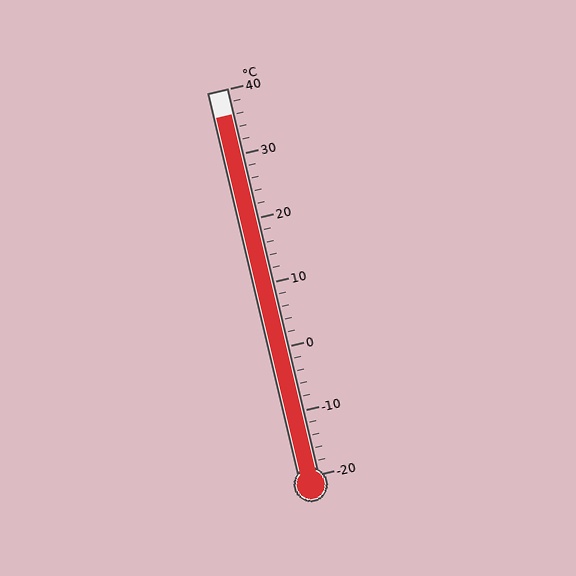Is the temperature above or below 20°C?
The temperature is above 20°C.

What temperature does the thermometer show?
The thermometer shows approximately 36°C.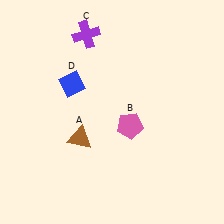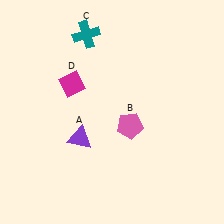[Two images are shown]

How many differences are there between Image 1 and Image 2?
There are 3 differences between the two images.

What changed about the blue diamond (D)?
In Image 1, D is blue. In Image 2, it changed to magenta.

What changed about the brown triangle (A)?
In Image 1, A is brown. In Image 2, it changed to purple.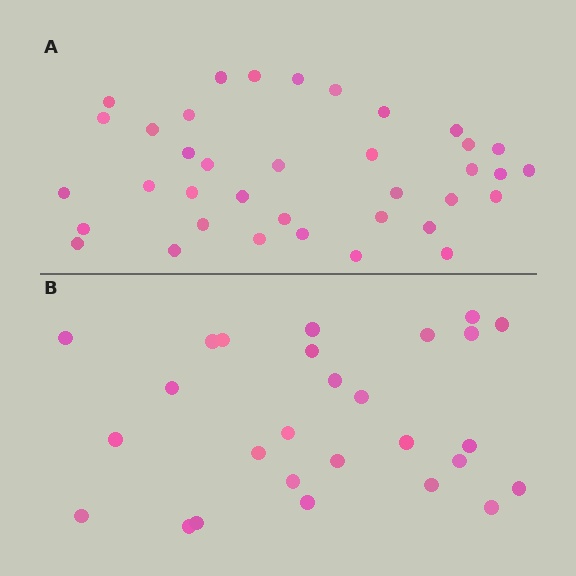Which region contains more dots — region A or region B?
Region A (the top region) has more dots.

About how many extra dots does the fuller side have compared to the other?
Region A has roughly 10 or so more dots than region B.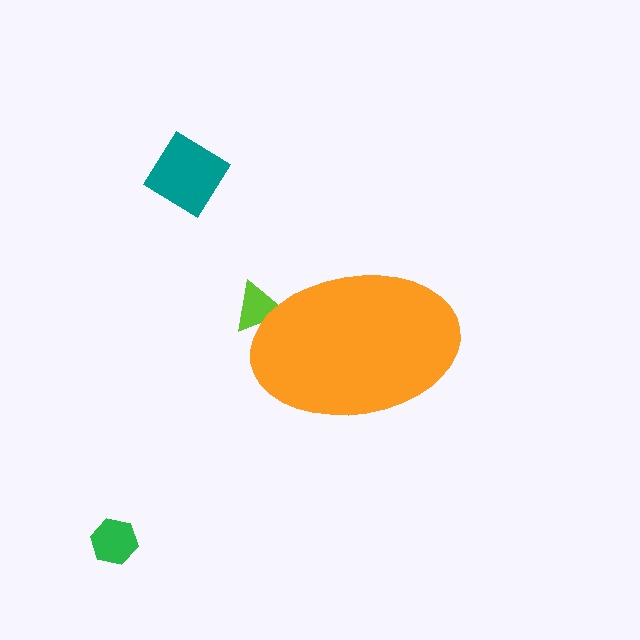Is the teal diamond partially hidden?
No, the teal diamond is fully visible.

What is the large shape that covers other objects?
An orange ellipse.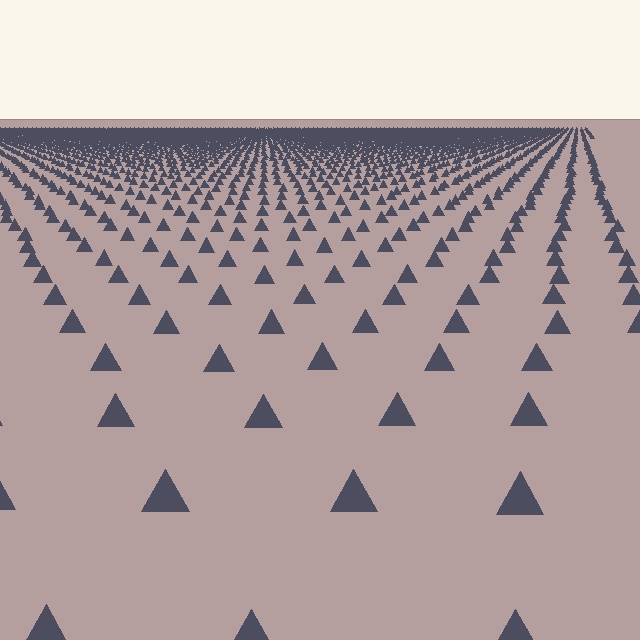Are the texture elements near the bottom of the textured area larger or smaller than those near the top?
Larger. Near the bottom, elements are closer to the viewer and appear at a bigger on-screen size.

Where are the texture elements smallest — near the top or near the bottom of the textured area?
Near the top.